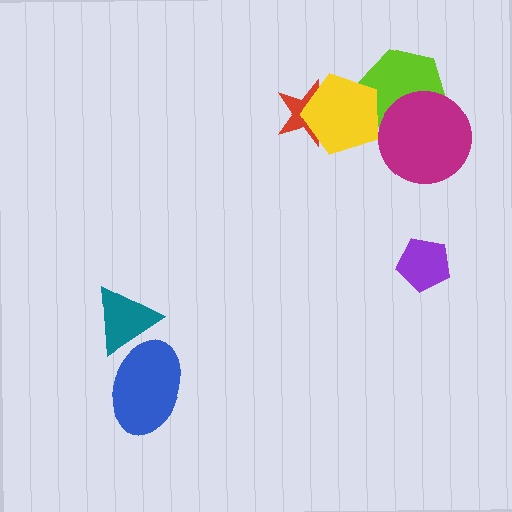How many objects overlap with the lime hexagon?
2 objects overlap with the lime hexagon.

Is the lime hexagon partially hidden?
Yes, it is partially covered by another shape.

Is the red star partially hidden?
Yes, it is partially covered by another shape.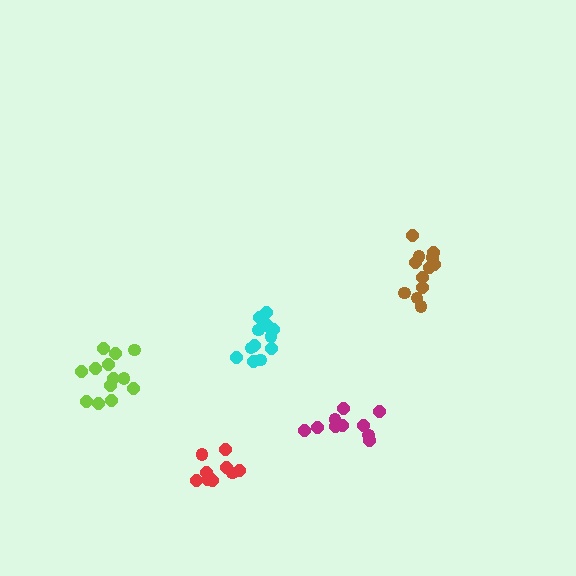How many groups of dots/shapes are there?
There are 5 groups.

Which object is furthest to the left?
The lime cluster is leftmost.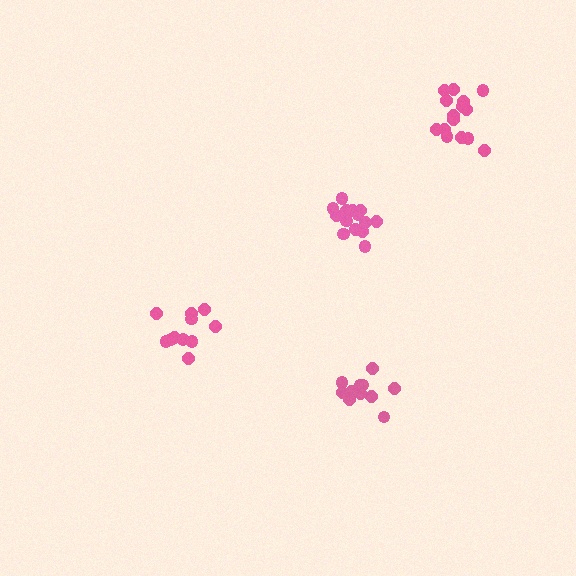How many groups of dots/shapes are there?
There are 4 groups.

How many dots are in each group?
Group 1: 11 dots, Group 2: 14 dots, Group 3: 11 dots, Group 4: 15 dots (51 total).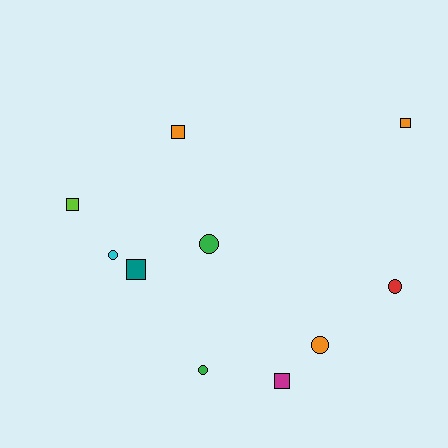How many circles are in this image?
There are 5 circles.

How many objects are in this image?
There are 10 objects.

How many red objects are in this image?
There is 1 red object.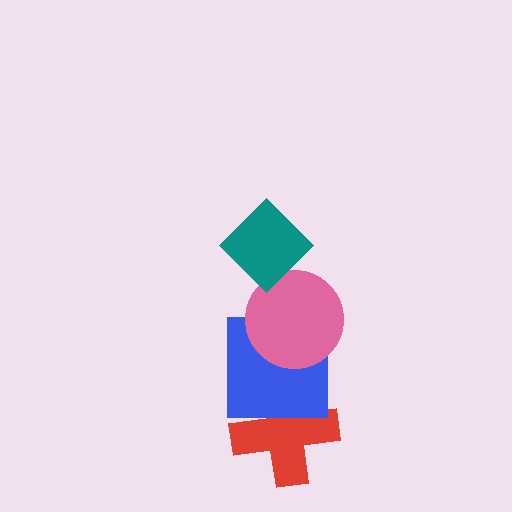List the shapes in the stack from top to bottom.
From top to bottom: the teal diamond, the pink circle, the blue square, the red cross.